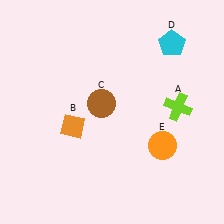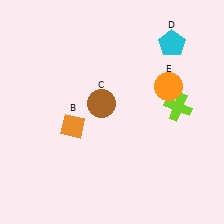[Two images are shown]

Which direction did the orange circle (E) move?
The orange circle (E) moved up.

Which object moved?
The orange circle (E) moved up.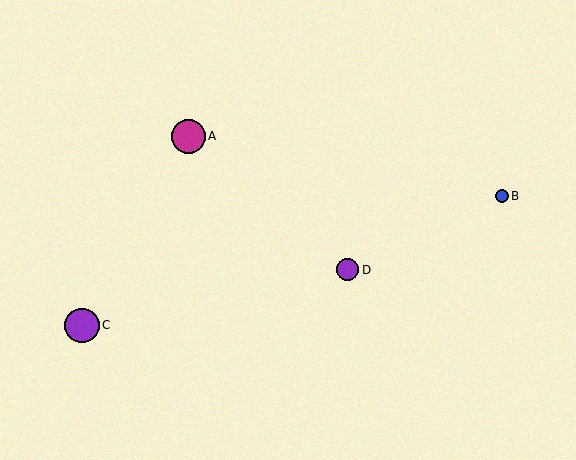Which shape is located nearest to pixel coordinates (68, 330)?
The purple circle (labeled C) at (83, 325) is nearest to that location.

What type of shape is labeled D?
Shape D is a purple circle.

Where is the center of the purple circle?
The center of the purple circle is at (348, 269).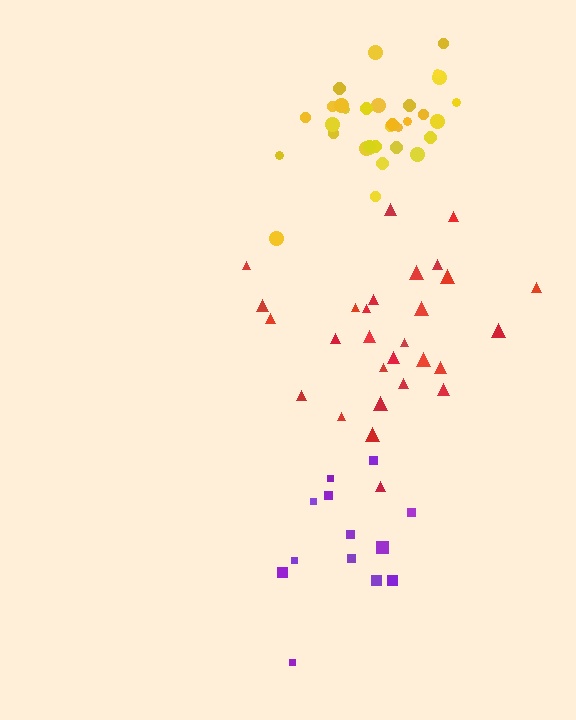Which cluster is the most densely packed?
Yellow.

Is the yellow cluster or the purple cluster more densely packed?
Yellow.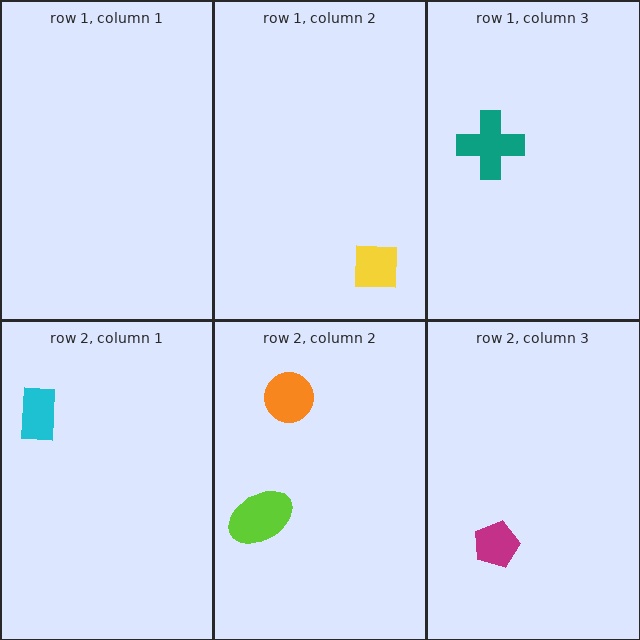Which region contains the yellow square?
The row 1, column 2 region.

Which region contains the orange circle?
The row 2, column 2 region.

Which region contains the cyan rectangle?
The row 2, column 1 region.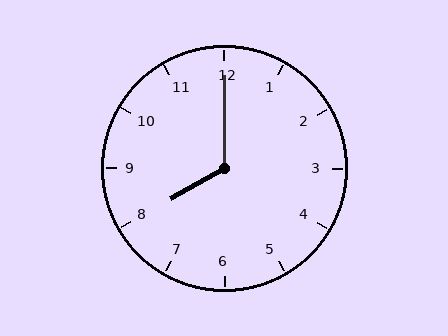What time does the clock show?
8:00.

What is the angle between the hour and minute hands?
Approximately 120 degrees.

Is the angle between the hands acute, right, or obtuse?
It is obtuse.